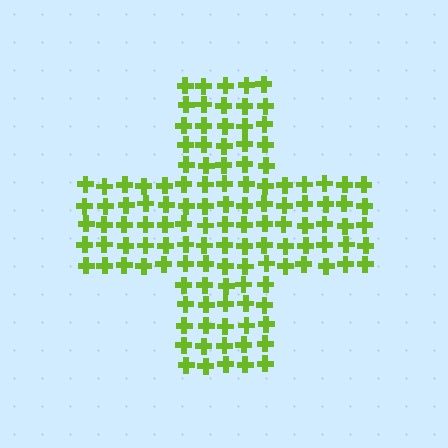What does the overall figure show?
The overall figure shows a cross.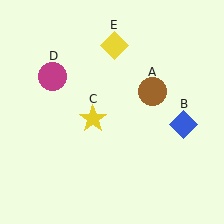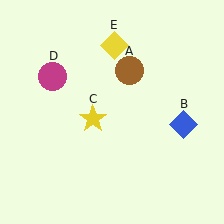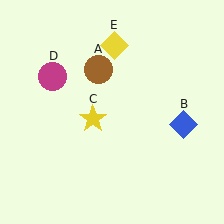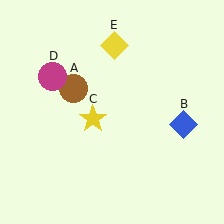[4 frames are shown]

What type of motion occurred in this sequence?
The brown circle (object A) rotated counterclockwise around the center of the scene.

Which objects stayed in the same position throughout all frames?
Blue diamond (object B) and yellow star (object C) and magenta circle (object D) and yellow diamond (object E) remained stationary.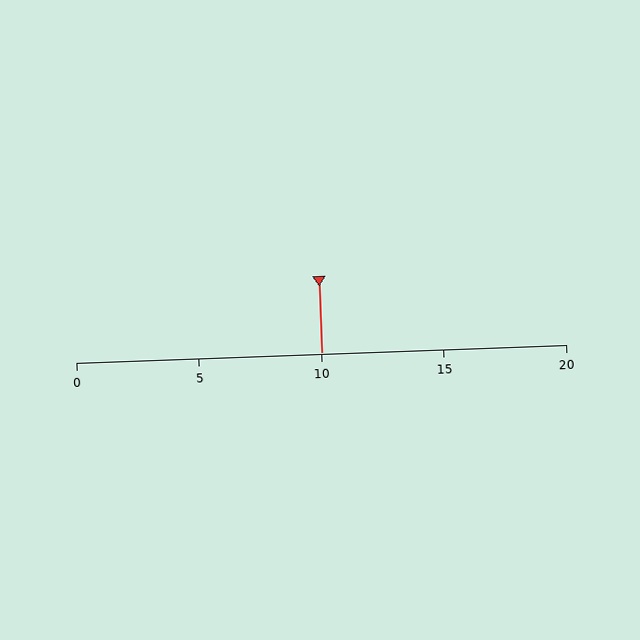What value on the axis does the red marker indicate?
The marker indicates approximately 10.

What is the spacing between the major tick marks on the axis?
The major ticks are spaced 5 apart.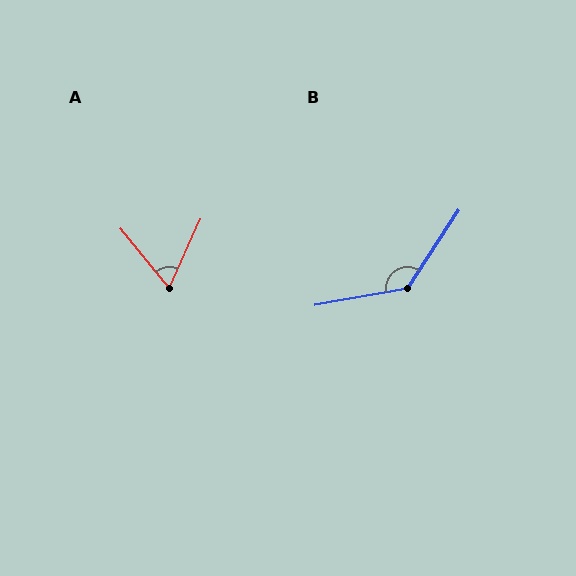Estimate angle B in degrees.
Approximately 133 degrees.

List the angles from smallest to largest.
A (63°), B (133°).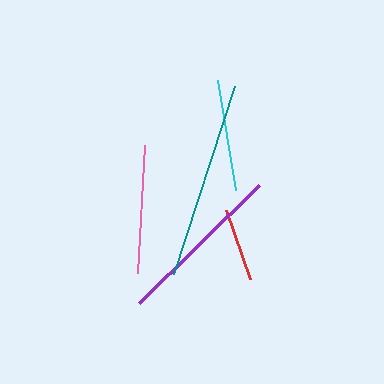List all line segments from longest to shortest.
From longest to shortest: teal, purple, pink, cyan, red.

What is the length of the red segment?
The red segment is approximately 73 pixels long.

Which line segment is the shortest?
The red line is the shortest at approximately 73 pixels.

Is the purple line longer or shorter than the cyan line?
The purple line is longer than the cyan line.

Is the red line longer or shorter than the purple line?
The purple line is longer than the red line.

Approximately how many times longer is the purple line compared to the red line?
The purple line is approximately 2.3 times the length of the red line.